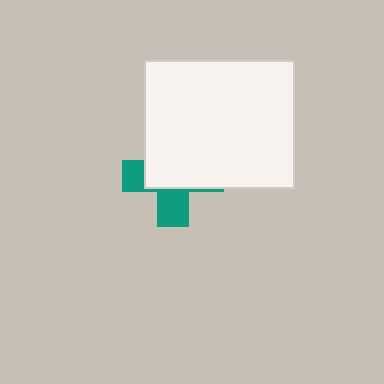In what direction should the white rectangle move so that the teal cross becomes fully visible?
The white rectangle should move up. That is the shortest direction to clear the overlap and leave the teal cross fully visible.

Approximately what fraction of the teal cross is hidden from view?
Roughly 63% of the teal cross is hidden behind the white rectangle.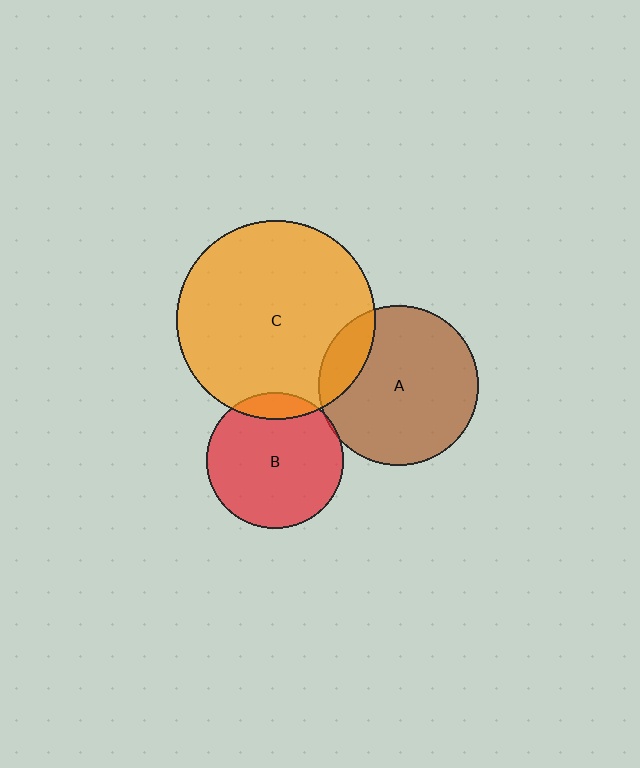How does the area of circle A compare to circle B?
Approximately 1.4 times.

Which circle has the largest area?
Circle C (orange).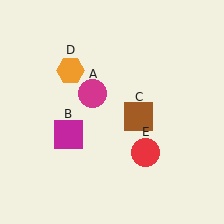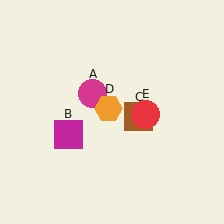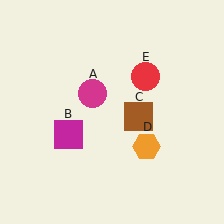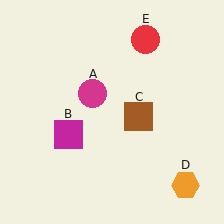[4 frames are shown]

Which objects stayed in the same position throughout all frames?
Magenta circle (object A) and magenta square (object B) and brown square (object C) remained stationary.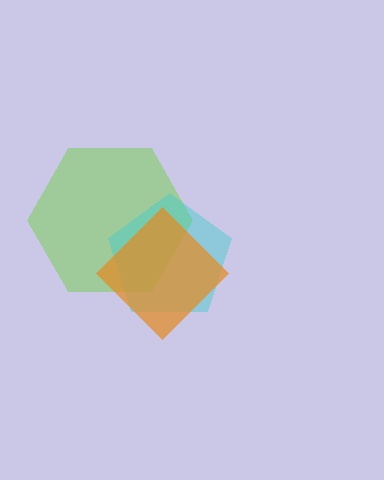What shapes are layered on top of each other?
The layered shapes are: a lime hexagon, a cyan pentagon, an orange diamond.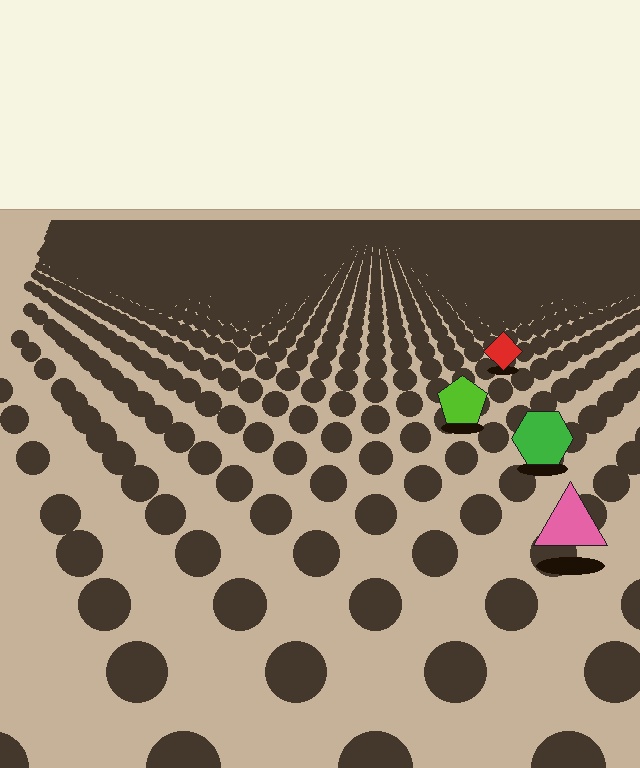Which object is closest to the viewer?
The pink triangle is closest. The texture marks near it are larger and more spread out.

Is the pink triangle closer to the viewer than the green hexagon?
Yes. The pink triangle is closer — you can tell from the texture gradient: the ground texture is coarser near it.